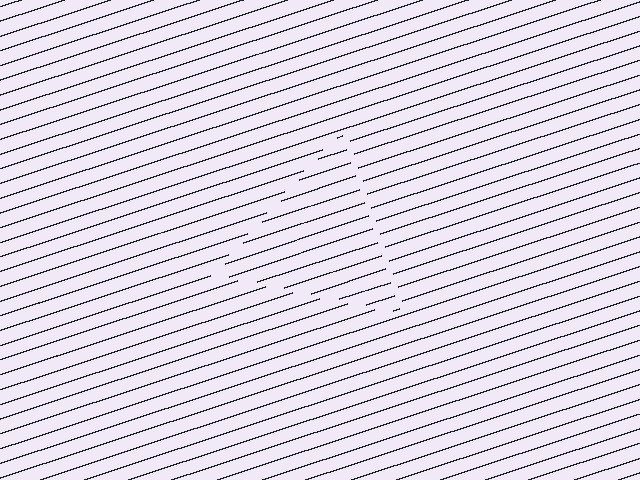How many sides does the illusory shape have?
3 sides — the line-ends trace a triangle.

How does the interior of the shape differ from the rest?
The interior of the shape contains the same grating, shifted by half a period — the contour is defined by the phase discontinuity where line-ends from the inner and outer gratings abut.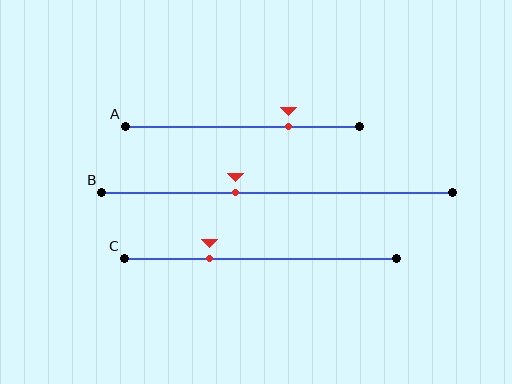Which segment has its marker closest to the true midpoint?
Segment B has its marker closest to the true midpoint.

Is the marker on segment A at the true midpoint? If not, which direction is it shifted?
No, the marker on segment A is shifted to the right by about 20% of the segment length.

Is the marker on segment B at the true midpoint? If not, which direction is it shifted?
No, the marker on segment B is shifted to the left by about 12% of the segment length.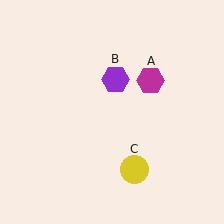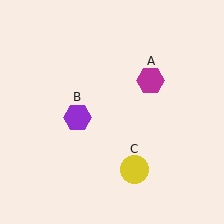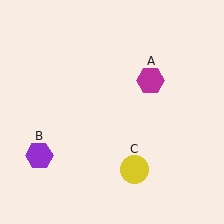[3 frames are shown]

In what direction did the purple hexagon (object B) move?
The purple hexagon (object B) moved down and to the left.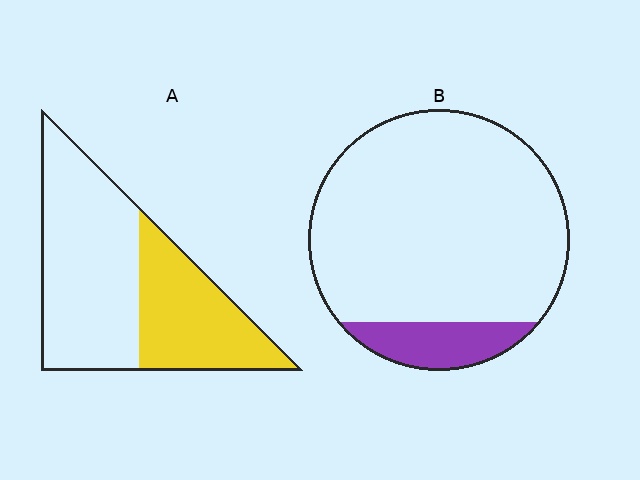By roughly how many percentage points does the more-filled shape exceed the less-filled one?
By roughly 25 percentage points (A over B).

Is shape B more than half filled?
No.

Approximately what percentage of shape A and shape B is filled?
A is approximately 40% and B is approximately 15%.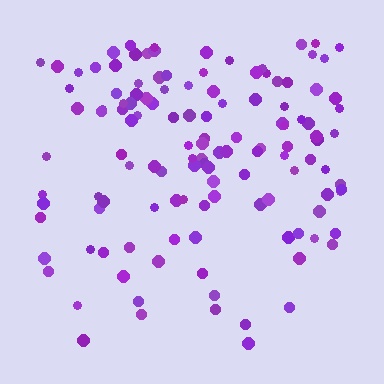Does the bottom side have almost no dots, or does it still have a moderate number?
Still a moderate number, just noticeably fewer than the top.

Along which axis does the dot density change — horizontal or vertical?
Vertical.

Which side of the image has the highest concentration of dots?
The top.